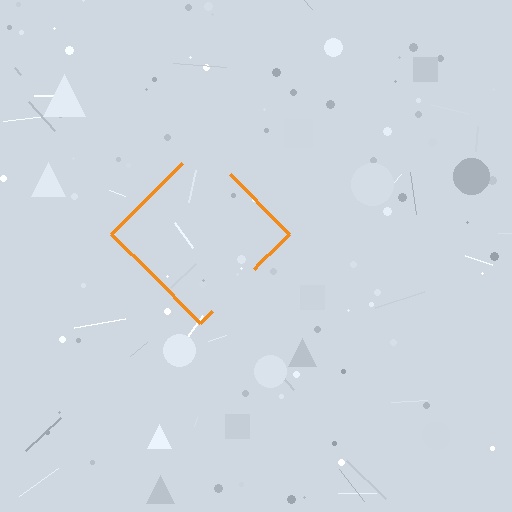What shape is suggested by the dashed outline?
The dashed outline suggests a diamond.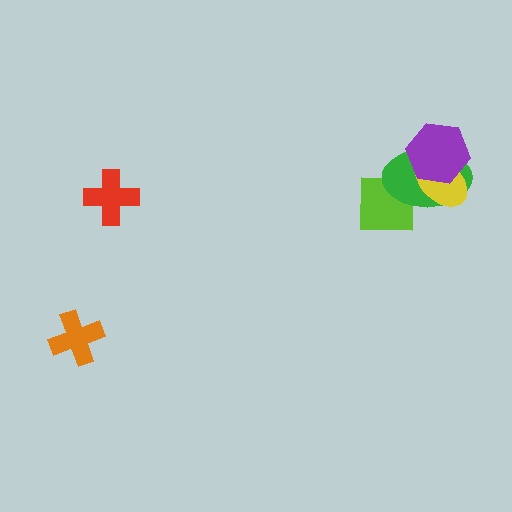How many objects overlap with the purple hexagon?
2 objects overlap with the purple hexagon.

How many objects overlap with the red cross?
0 objects overlap with the red cross.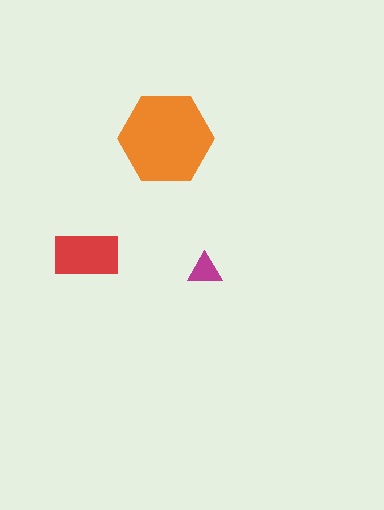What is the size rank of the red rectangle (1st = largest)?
2nd.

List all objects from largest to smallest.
The orange hexagon, the red rectangle, the magenta triangle.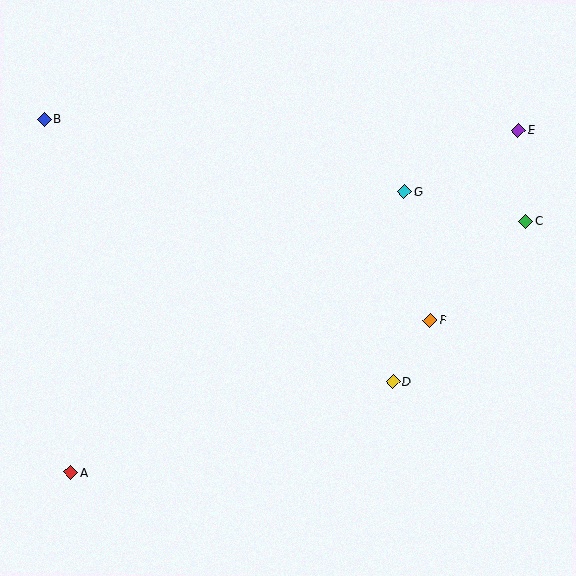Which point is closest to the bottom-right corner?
Point D is closest to the bottom-right corner.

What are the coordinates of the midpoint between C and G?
The midpoint between C and G is at (465, 206).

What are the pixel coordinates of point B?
Point B is at (44, 120).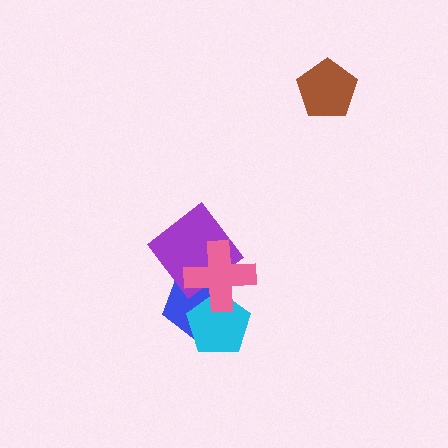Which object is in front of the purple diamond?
The pink cross is in front of the purple diamond.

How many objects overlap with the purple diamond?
2 objects overlap with the purple diamond.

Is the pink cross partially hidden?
No, no other shape covers it.